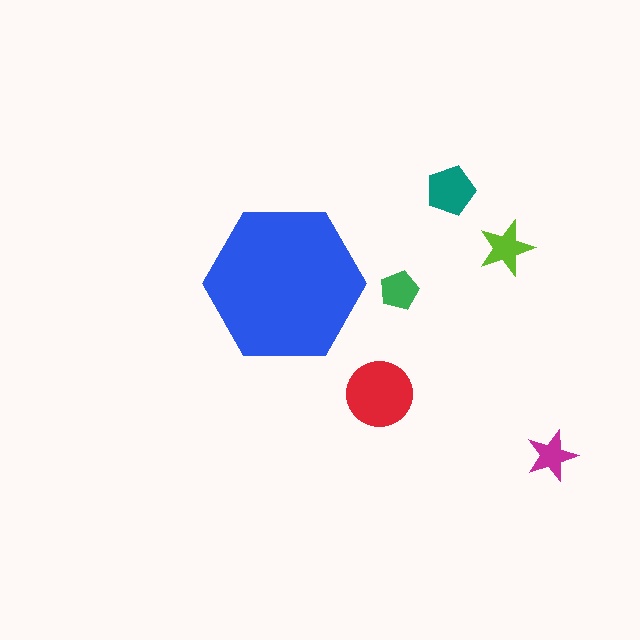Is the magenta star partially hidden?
No, the magenta star is fully visible.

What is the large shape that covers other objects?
A blue hexagon.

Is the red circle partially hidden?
No, the red circle is fully visible.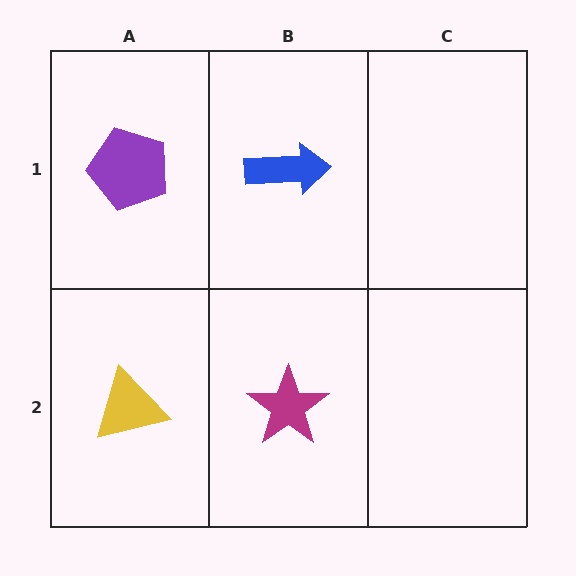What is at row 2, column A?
A yellow triangle.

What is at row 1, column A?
A purple pentagon.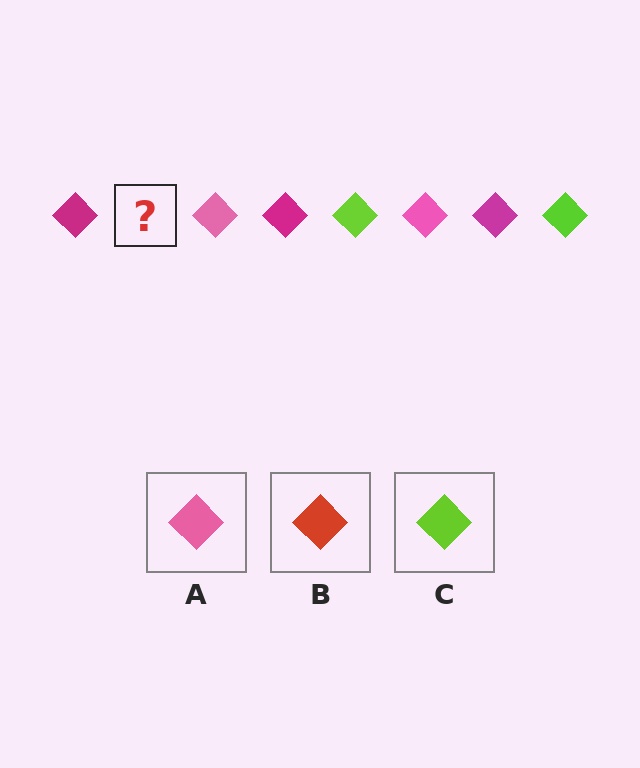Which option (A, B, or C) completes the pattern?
C.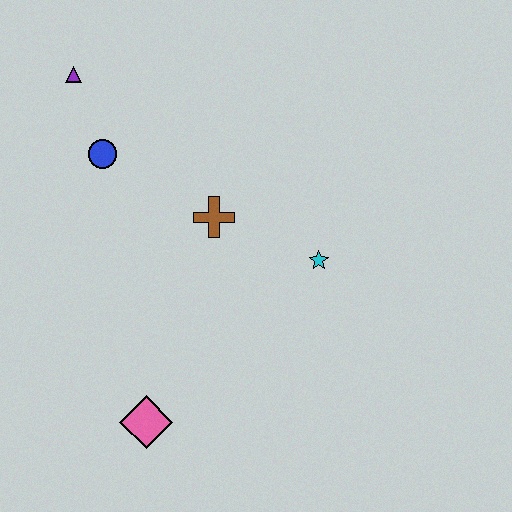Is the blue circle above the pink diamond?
Yes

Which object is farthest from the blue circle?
The pink diamond is farthest from the blue circle.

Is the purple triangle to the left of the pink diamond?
Yes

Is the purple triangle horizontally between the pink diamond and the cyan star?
No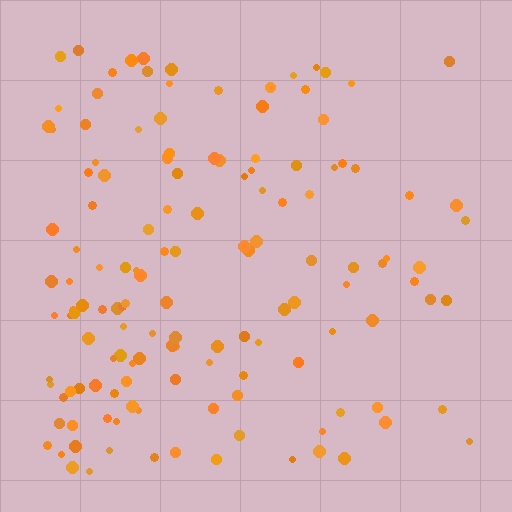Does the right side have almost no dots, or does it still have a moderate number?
Still a moderate number, just noticeably fewer than the left.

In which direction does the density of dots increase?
From right to left, with the left side densest.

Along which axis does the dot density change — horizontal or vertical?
Horizontal.